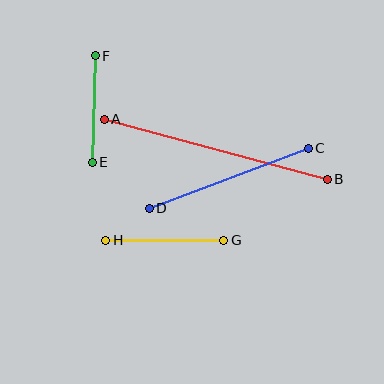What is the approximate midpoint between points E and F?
The midpoint is at approximately (94, 109) pixels.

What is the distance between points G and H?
The distance is approximately 118 pixels.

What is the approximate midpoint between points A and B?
The midpoint is at approximately (216, 149) pixels.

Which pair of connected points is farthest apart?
Points A and B are farthest apart.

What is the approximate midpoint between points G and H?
The midpoint is at approximately (165, 240) pixels.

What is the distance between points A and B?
The distance is approximately 231 pixels.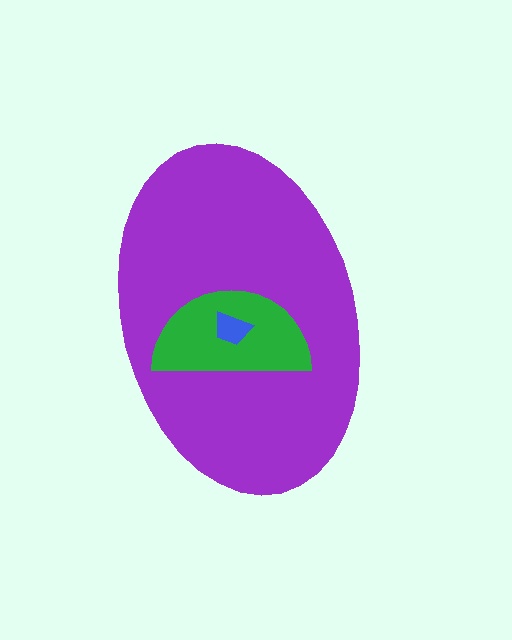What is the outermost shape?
The purple ellipse.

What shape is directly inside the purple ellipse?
The green semicircle.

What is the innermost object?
The blue trapezoid.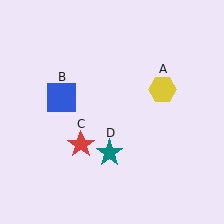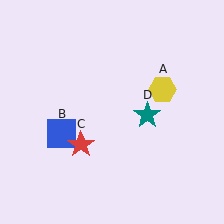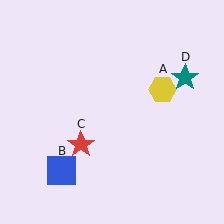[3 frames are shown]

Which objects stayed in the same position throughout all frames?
Yellow hexagon (object A) and red star (object C) remained stationary.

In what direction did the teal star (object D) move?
The teal star (object D) moved up and to the right.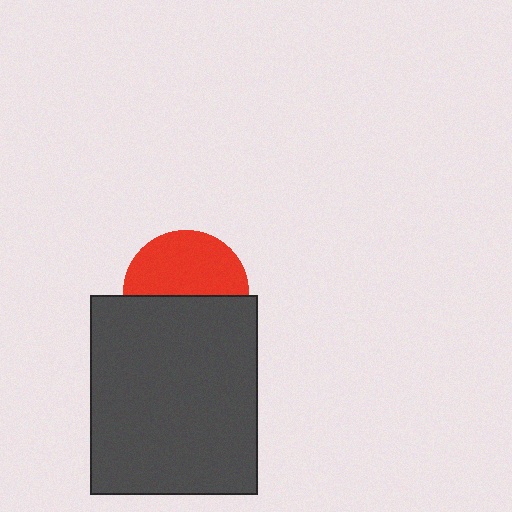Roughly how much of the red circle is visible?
About half of it is visible (roughly 53%).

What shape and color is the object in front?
The object in front is a dark gray rectangle.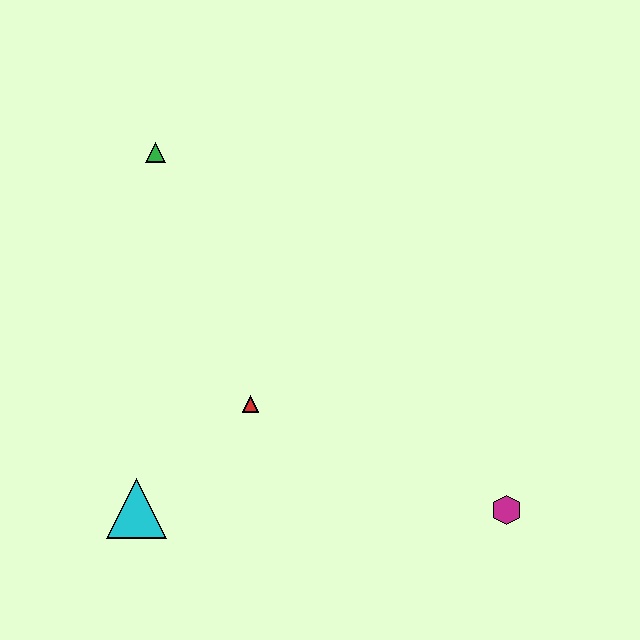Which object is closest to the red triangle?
The cyan triangle is closest to the red triangle.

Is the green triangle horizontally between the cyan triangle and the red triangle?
Yes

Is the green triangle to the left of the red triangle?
Yes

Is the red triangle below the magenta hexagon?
No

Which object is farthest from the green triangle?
The magenta hexagon is farthest from the green triangle.